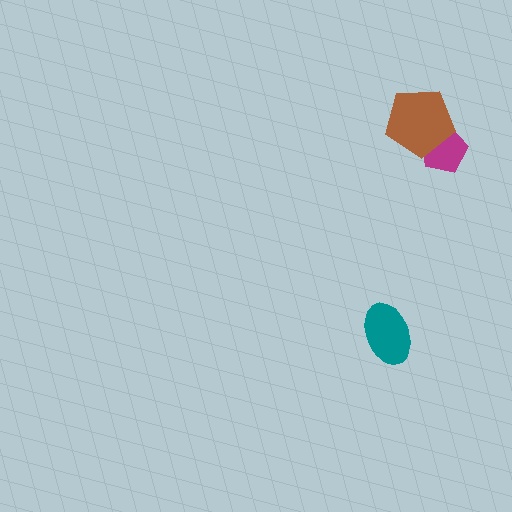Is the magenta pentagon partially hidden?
Yes, it is partially covered by another shape.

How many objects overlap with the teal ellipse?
0 objects overlap with the teal ellipse.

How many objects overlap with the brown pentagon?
1 object overlaps with the brown pentagon.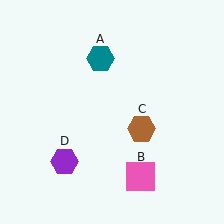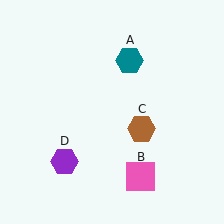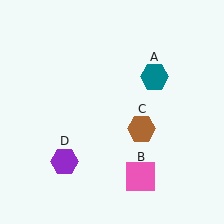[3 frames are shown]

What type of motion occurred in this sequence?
The teal hexagon (object A) rotated clockwise around the center of the scene.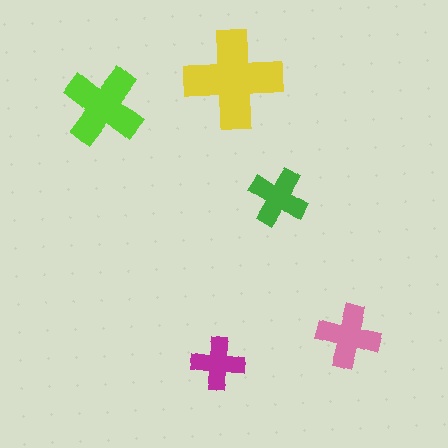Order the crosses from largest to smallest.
the yellow one, the lime one, the pink one, the green one, the magenta one.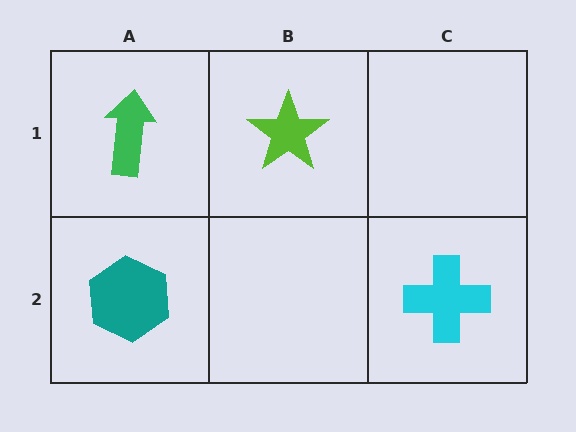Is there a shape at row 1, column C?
No, that cell is empty.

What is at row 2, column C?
A cyan cross.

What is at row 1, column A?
A green arrow.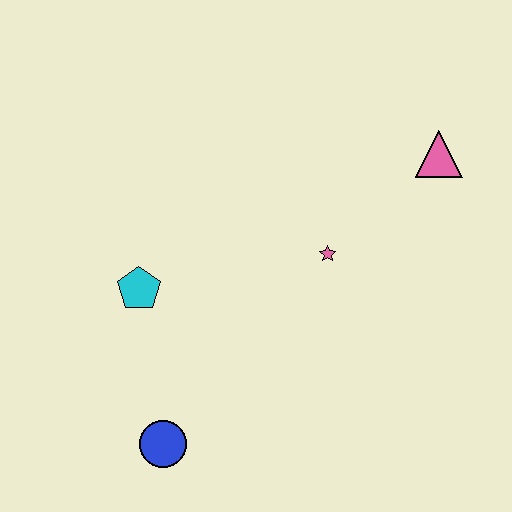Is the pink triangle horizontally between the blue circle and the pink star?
No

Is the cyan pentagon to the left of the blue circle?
Yes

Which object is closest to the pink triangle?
The pink star is closest to the pink triangle.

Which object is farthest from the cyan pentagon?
The pink triangle is farthest from the cyan pentagon.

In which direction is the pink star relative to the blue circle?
The pink star is above the blue circle.